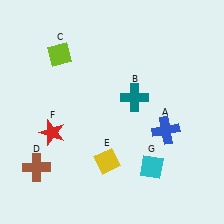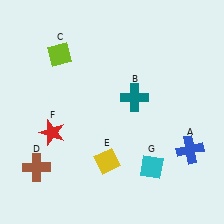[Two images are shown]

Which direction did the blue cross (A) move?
The blue cross (A) moved right.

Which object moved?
The blue cross (A) moved right.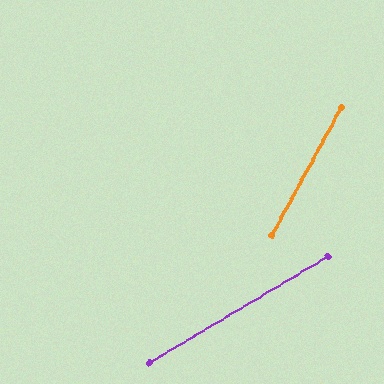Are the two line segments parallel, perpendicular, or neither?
Neither parallel nor perpendicular — they differ by about 31°.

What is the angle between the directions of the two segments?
Approximately 31 degrees.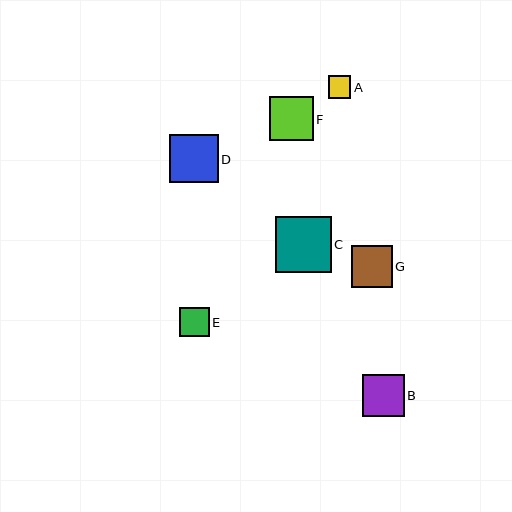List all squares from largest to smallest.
From largest to smallest: C, D, F, B, G, E, A.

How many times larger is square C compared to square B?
Square C is approximately 1.3 times the size of square B.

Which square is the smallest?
Square A is the smallest with a size of approximately 23 pixels.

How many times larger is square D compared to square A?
Square D is approximately 2.1 times the size of square A.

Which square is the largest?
Square C is the largest with a size of approximately 56 pixels.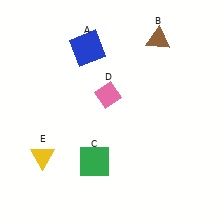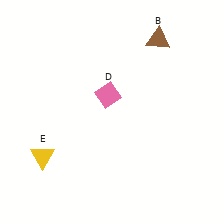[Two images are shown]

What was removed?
The blue square (A), the green square (C) were removed in Image 2.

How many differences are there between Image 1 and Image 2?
There are 2 differences between the two images.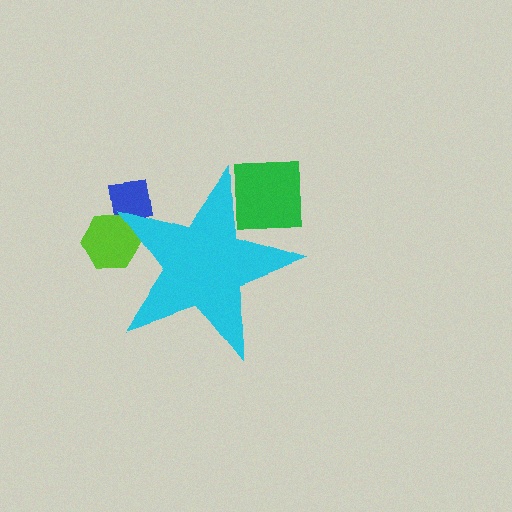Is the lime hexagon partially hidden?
Yes, the lime hexagon is partially hidden behind the cyan star.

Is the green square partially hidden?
Yes, the green square is partially hidden behind the cyan star.